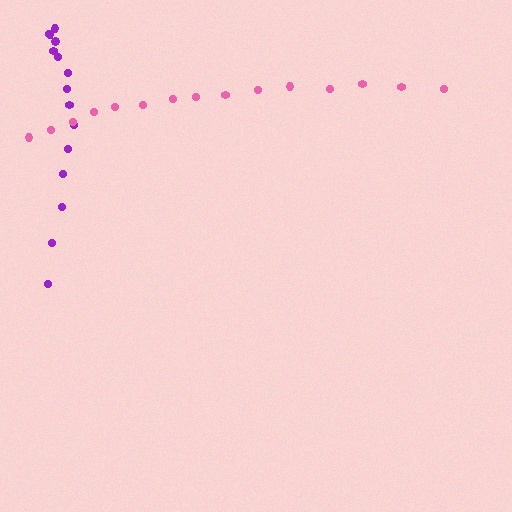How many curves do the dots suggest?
There are 2 distinct paths.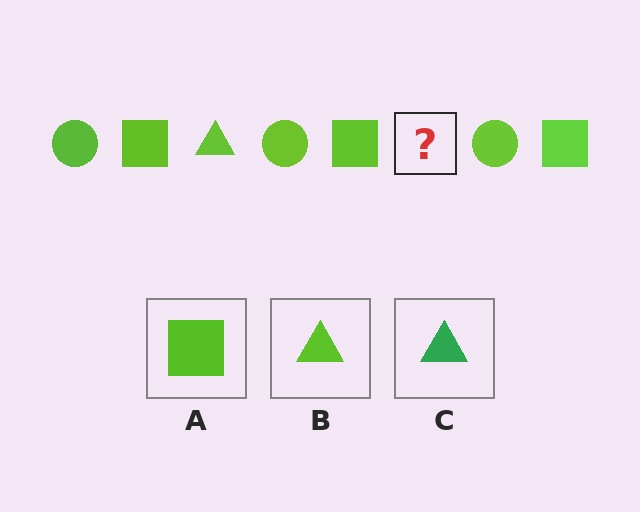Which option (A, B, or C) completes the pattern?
B.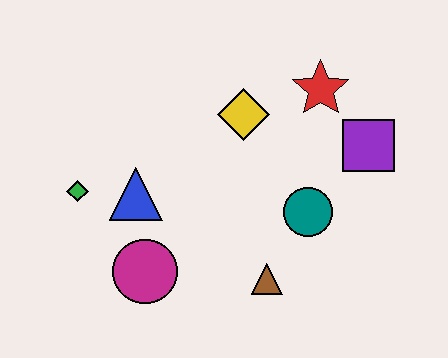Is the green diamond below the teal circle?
No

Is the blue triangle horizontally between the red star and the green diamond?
Yes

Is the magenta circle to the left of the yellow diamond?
Yes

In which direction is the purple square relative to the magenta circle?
The purple square is to the right of the magenta circle.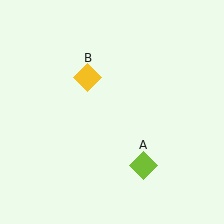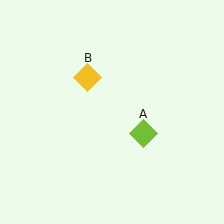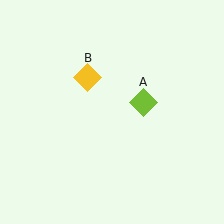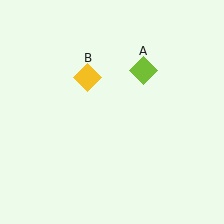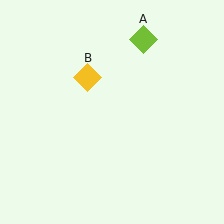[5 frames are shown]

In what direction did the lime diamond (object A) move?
The lime diamond (object A) moved up.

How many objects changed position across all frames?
1 object changed position: lime diamond (object A).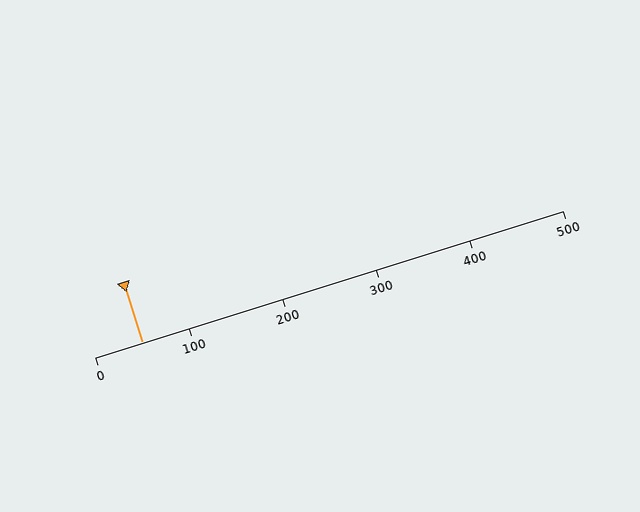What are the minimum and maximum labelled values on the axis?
The axis runs from 0 to 500.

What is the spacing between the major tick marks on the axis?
The major ticks are spaced 100 apart.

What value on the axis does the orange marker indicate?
The marker indicates approximately 50.